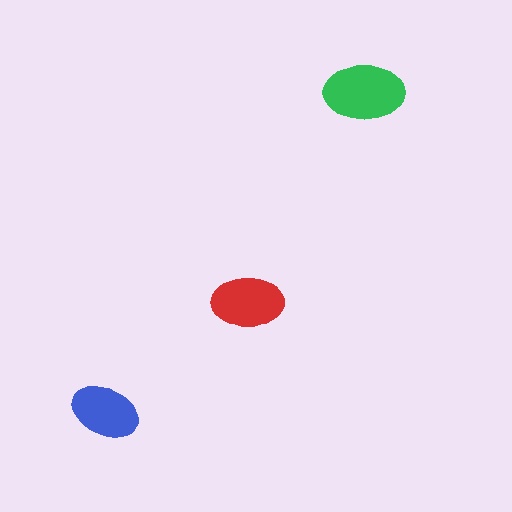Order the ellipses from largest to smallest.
the green one, the red one, the blue one.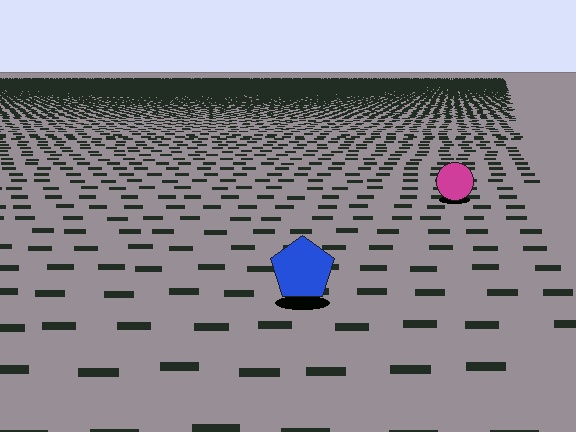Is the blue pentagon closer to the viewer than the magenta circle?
Yes. The blue pentagon is closer — you can tell from the texture gradient: the ground texture is coarser near it.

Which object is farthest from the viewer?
The magenta circle is farthest from the viewer. It appears smaller and the ground texture around it is denser.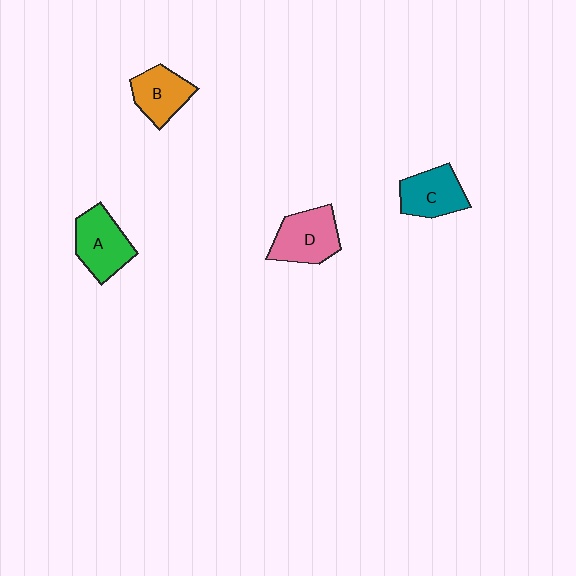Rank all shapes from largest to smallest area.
From largest to smallest: D (pink), A (green), C (teal), B (orange).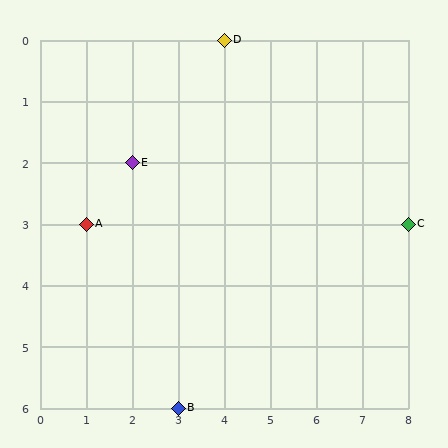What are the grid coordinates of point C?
Point C is at grid coordinates (8, 3).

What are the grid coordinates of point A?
Point A is at grid coordinates (1, 3).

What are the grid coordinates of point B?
Point B is at grid coordinates (3, 6).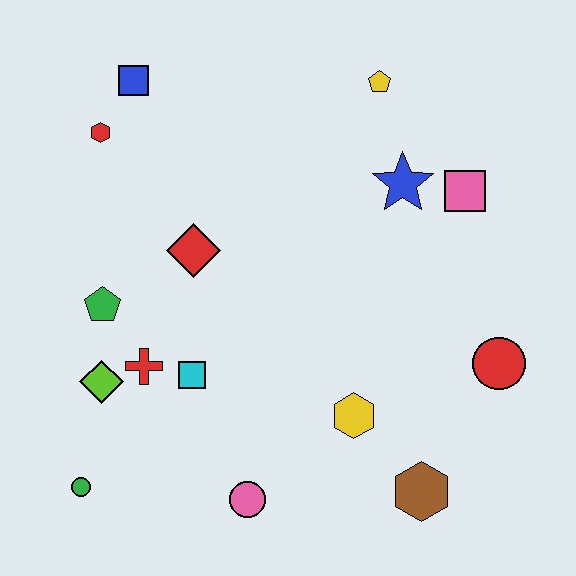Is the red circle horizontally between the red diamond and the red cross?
No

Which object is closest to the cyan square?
The red cross is closest to the cyan square.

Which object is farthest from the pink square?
The green circle is farthest from the pink square.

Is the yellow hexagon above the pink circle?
Yes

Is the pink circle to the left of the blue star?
Yes